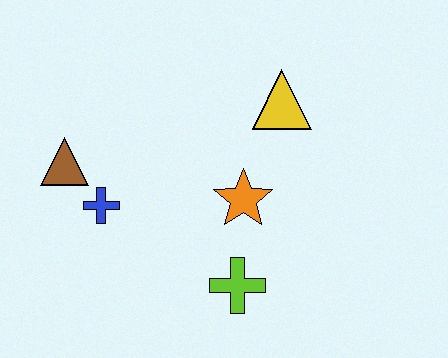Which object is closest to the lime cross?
The orange star is closest to the lime cross.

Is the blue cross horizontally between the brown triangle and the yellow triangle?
Yes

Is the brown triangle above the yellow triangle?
No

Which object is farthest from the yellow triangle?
The brown triangle is farthest from the yellow triangle.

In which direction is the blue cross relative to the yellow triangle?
The blue cross is to the left of the yellow triangle.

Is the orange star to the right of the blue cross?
Yes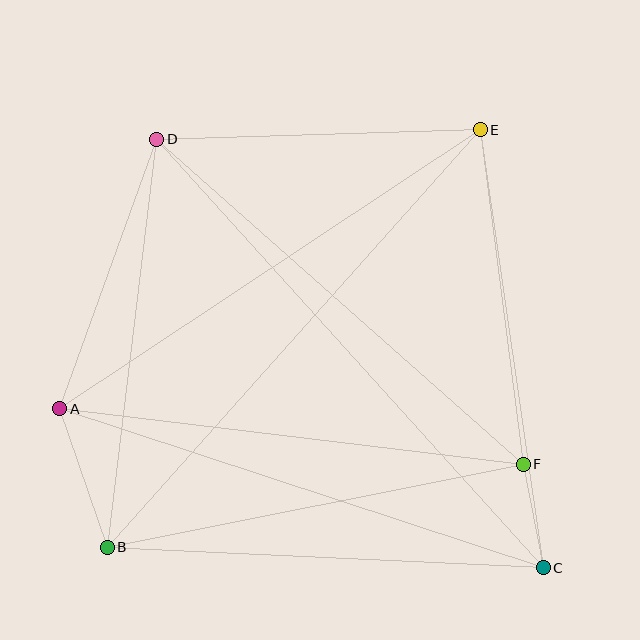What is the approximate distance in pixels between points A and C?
The distance between A and C is approximately 509 pixels.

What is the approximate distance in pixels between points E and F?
The distance between E and F is approximately 337 pixels.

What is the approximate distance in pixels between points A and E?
The distance between A and E is approximately 504 pixels.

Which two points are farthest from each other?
Points C and D are farthest from each other.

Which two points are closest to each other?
Points C and F are closest to each other.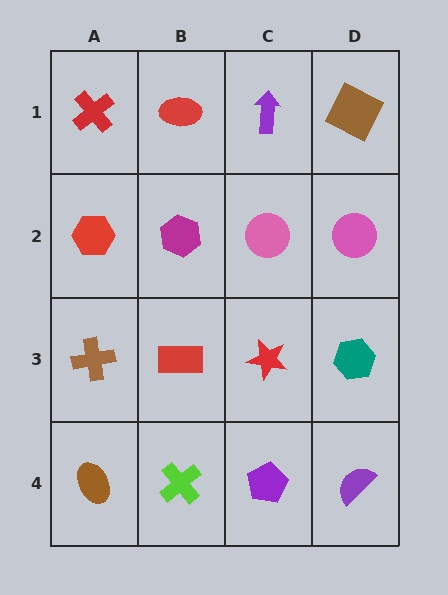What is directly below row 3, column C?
A purple pentagon.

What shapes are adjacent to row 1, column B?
A magenta hexagon (row 2, column B), a red cross (row 1, column A), a purple arrow (row 1, column C).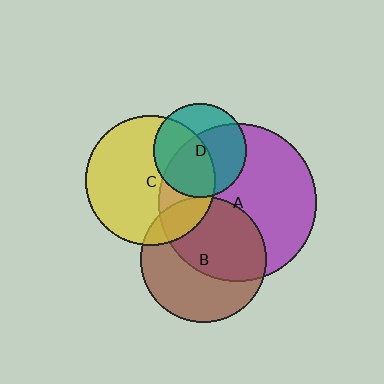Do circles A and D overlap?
Yes.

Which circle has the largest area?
Circle A (purple).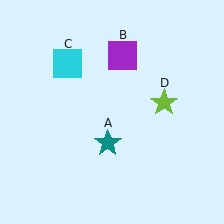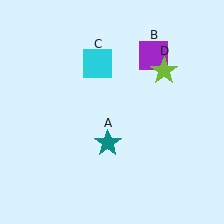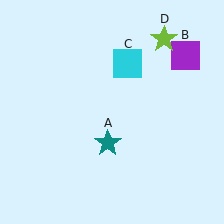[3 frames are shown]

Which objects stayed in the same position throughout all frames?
Teal star (object A) remained stationary.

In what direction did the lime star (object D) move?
The lime star (object D) moved up.